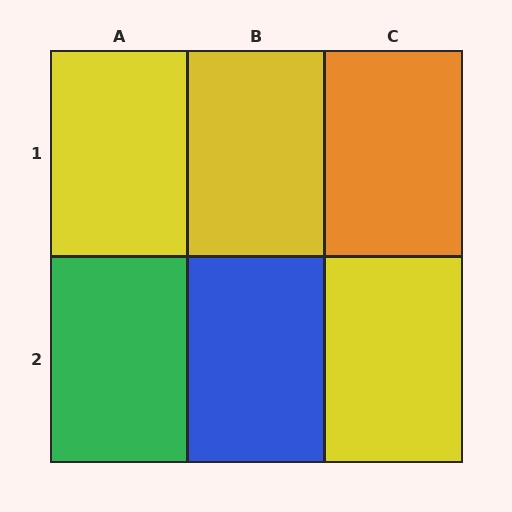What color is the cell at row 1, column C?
Orange.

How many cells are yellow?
3 cells are yellow.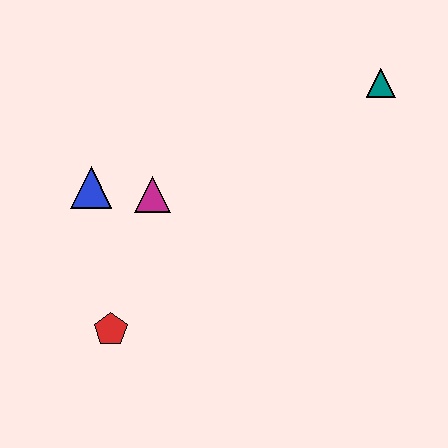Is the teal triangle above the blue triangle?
Yes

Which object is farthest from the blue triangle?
The teal triangle is farthest from the blue triangle.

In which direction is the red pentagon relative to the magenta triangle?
The red pentagon is below the magenta triangle.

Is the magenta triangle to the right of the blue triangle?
Yes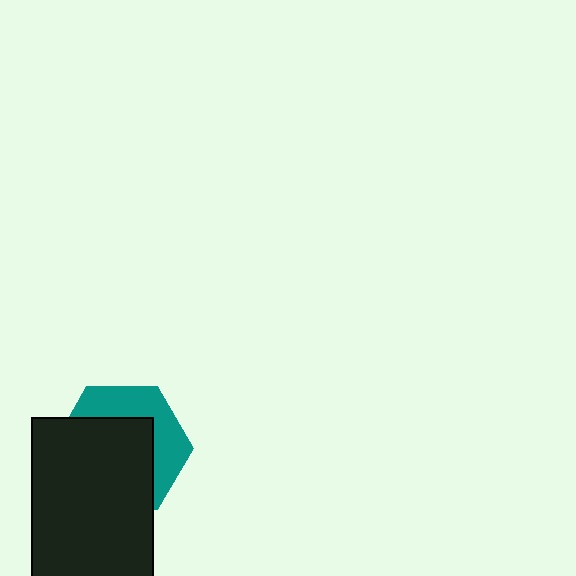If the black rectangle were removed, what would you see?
You would see the complete teal hexagon.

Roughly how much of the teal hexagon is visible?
A small part of it is visible (roughly 39%).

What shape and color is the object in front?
The object in front is a black rectangle.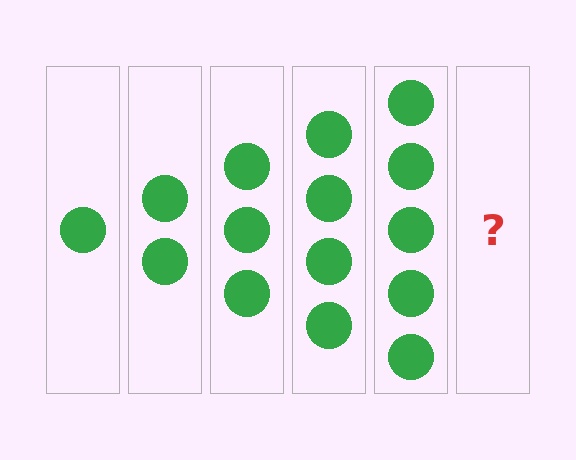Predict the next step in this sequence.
The next step is 6 circles.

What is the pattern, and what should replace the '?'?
The pattern is that each step adds one more circle. The '?' should be 6 circles.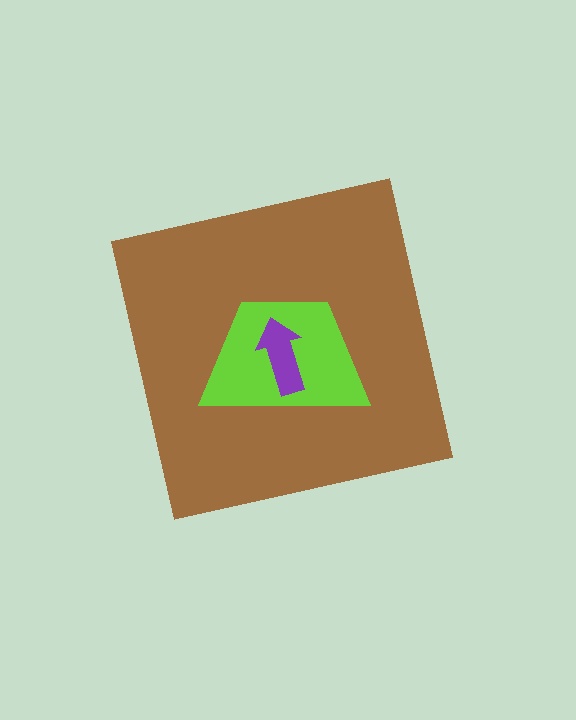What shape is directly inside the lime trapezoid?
The purple arrow.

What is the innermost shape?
The purple arrow.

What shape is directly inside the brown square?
The lime trapezoid.